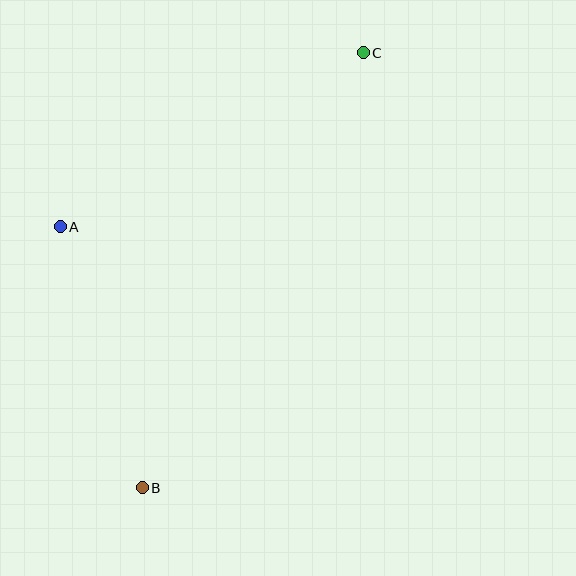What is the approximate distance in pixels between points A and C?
The distance between A and C is approximately 349 pixels.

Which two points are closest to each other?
Points A and B are closest to each other.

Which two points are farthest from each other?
Points B and C are farthest from each other.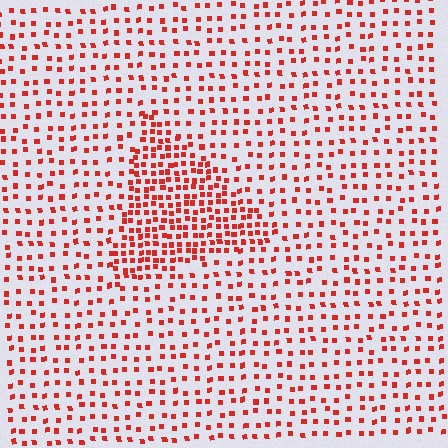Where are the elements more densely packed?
The elements are more densely packed inside the triangle boundary.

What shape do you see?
I see a triangle.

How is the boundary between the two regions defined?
The boundary is defined by a change in element density (approximately 2.1x ratio). All elements are the same color, size, and shape.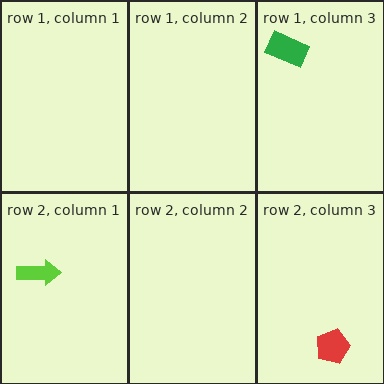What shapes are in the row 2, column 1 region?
The lime arrow.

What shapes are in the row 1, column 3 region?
The green rectangle.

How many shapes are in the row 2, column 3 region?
1.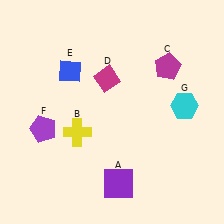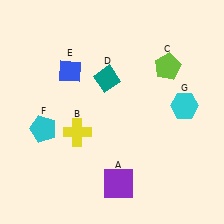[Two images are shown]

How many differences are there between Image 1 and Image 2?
There are 3 differences between the two images.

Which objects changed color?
C changed from magenta to lime. D changed from magenta to teal. F changed from purple to cyan.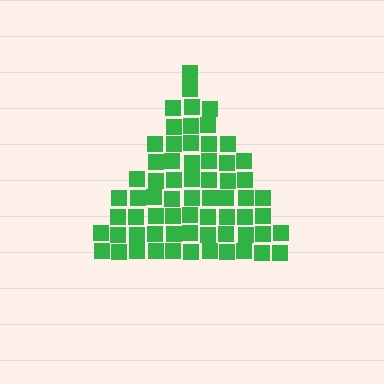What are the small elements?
The small elements are squares.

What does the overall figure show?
The overall figure shows a triangle.